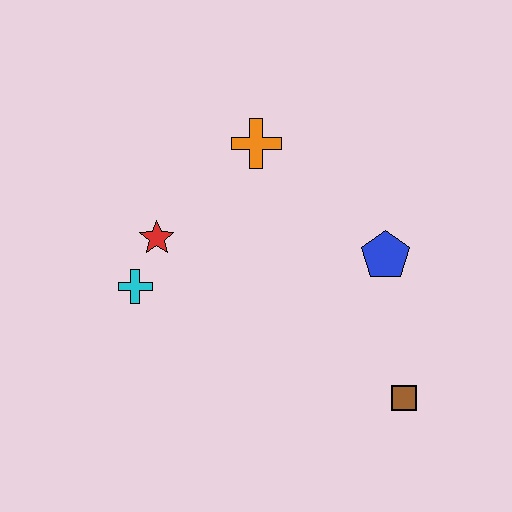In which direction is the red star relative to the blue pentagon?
The red star is to the left of the blue pentagon.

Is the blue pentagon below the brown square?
No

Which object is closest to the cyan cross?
The red star is closest to the cyan cross.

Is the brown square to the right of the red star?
Yes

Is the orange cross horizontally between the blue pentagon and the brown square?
No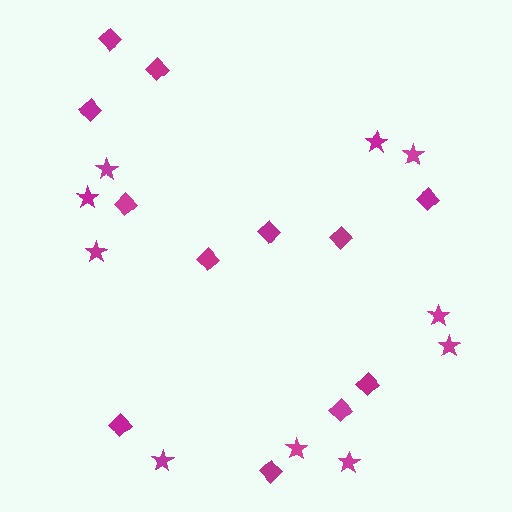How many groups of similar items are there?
There are 2 groups: one group of diamonds (12) and one group of stars (10).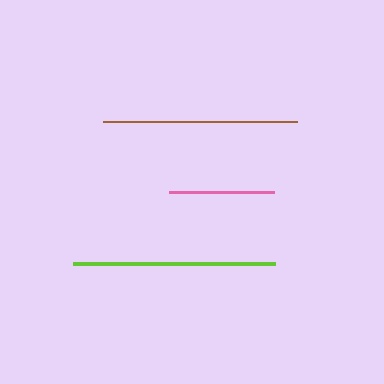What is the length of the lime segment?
The lime segment is approximately 202 pixels long.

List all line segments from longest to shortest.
From longest to shortest: lime, brown, pink.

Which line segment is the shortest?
The pink line is the shortest at approximately 105 pixels.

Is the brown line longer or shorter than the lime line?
The lime line is longer than the brown line.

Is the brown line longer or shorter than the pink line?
The brown line is longer than the pink line.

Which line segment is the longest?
The lime line is the longest at approximately 202 pixels.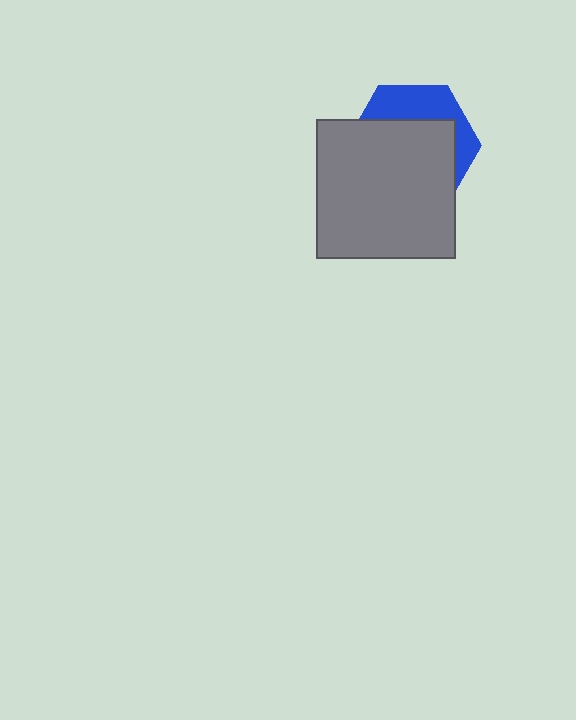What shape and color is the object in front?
The object in front is a gray square.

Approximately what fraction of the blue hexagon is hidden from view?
Roughly 67% of the blue hexagon is hidden behind the gray square.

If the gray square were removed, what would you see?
You would see the complete blue hexagon.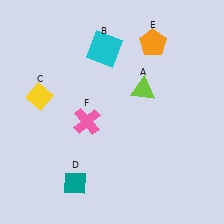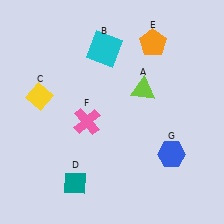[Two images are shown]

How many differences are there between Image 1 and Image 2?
There is 1 difference between the two images.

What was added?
A blue hexagon (G) was added in Image 2.